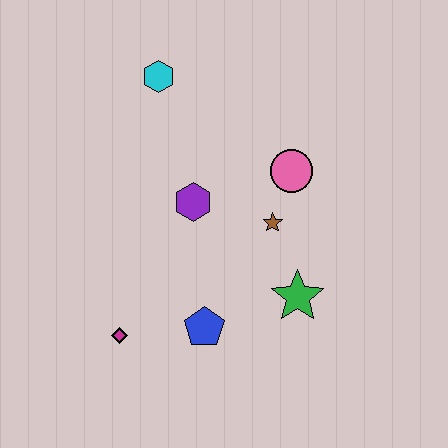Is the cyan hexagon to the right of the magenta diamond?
Yes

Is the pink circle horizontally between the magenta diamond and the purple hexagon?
No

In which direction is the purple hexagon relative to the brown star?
The purple hexagon is to the left of the brown star.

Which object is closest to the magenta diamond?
The blue pentagon is closest to the magenta diamond.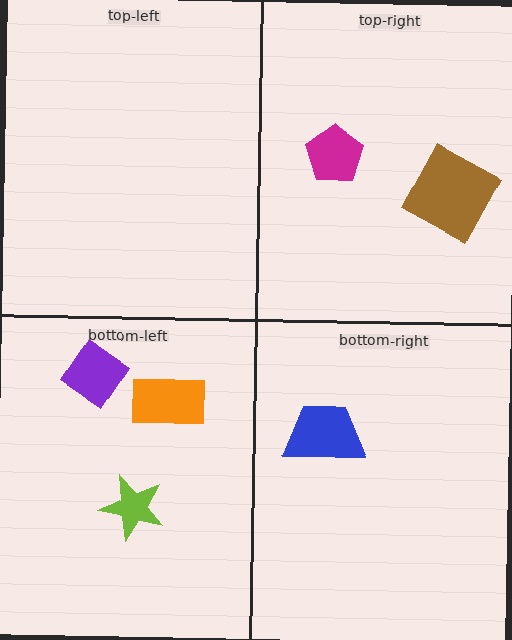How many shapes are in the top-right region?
2.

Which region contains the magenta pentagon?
The top-right region.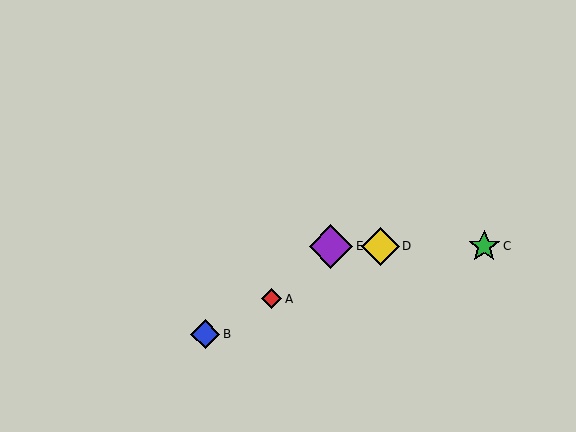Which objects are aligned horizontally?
Objects C, D, E are aligned horizontally.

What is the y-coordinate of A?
Object A is at y≈299.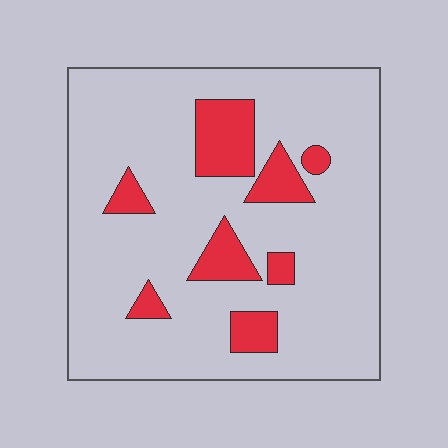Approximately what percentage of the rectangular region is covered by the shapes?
Approximately 15%.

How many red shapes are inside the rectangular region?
8.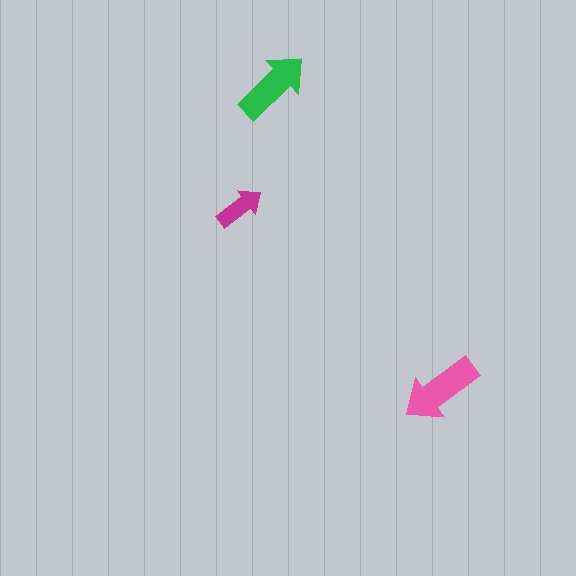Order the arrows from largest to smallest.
the pink one, the green one, the magenta one.